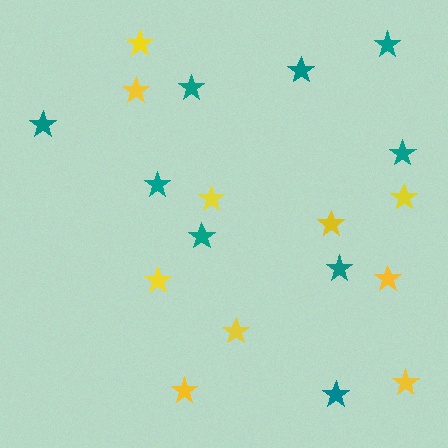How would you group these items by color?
There are 2 groups: one group of teal stars (9) and one group of yellow stars (10).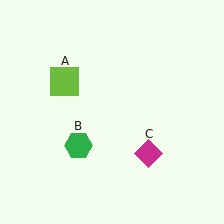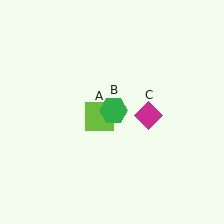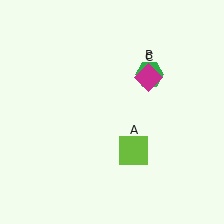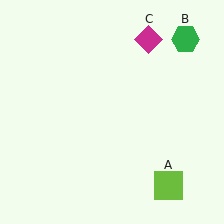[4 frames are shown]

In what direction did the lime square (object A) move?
The lime square (object A) moved down and to the right.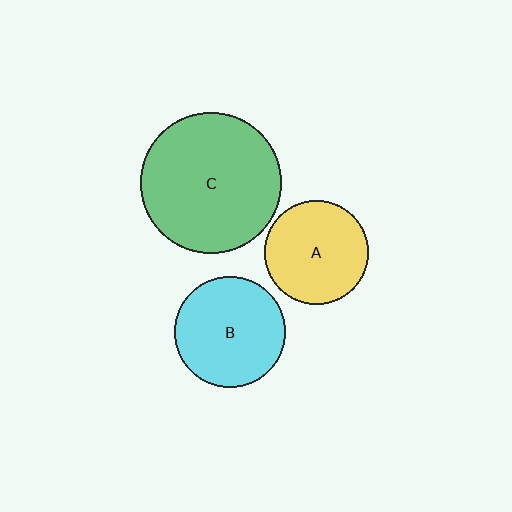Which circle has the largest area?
Circle C (green).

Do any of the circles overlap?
No, none of the circles overlap.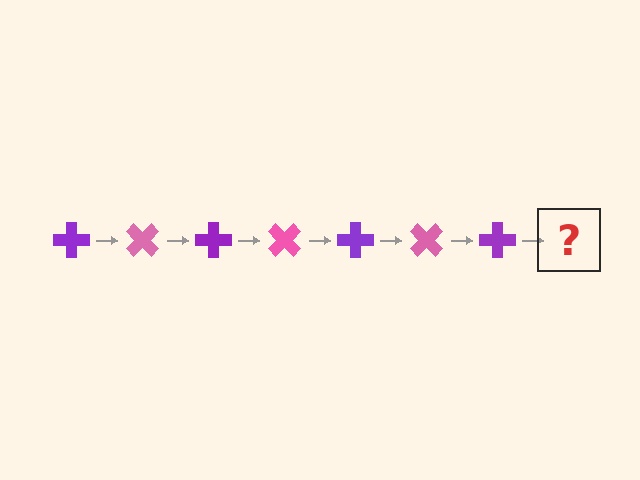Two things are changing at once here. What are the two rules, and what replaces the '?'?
The two rules are that it rotates 45 degrees each step and the color cycles through purple and pink. The '?' should be a pink cross, rotated 315 degrees from the start.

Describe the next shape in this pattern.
It should be a pink cross, rotated 315 degrees from the start.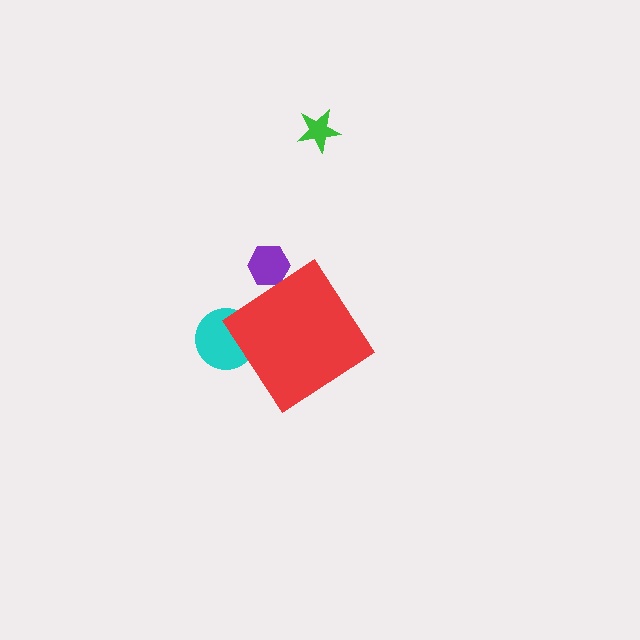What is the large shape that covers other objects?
A red diamond.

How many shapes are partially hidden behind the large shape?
2 shapes are partially hidden.